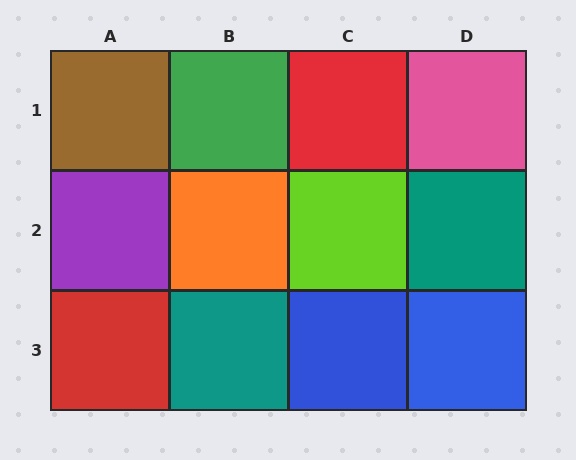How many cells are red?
2 cells are red.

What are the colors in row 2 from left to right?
Purple, orange, lime, teal.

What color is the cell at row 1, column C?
Red.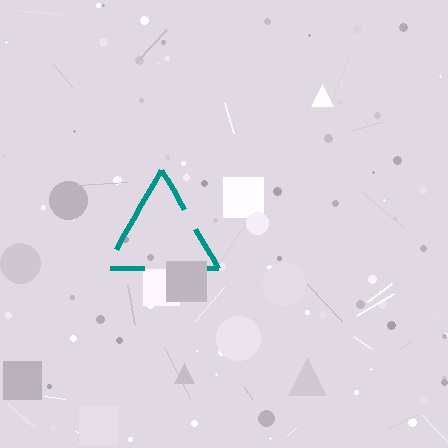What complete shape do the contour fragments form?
The contour fragments form a triangle.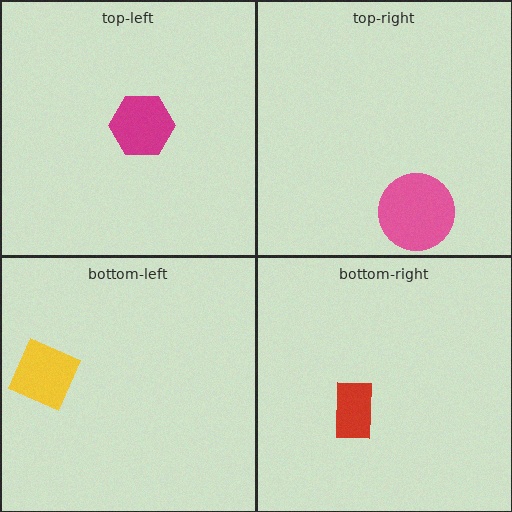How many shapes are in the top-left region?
1.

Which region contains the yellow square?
The bottom-left region.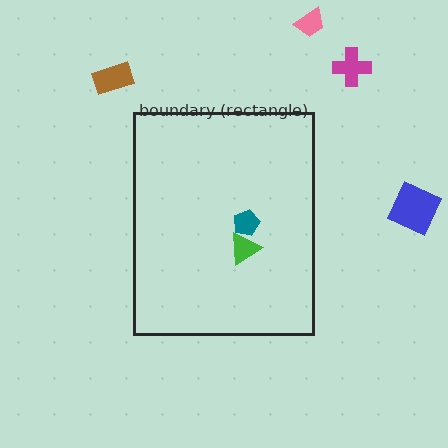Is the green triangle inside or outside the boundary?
Inside.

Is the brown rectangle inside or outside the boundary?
Outside.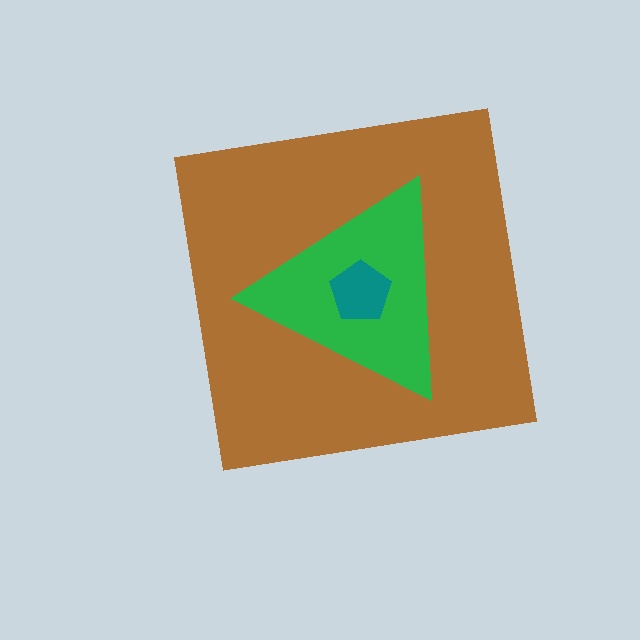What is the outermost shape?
The brown square.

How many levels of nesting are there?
3.